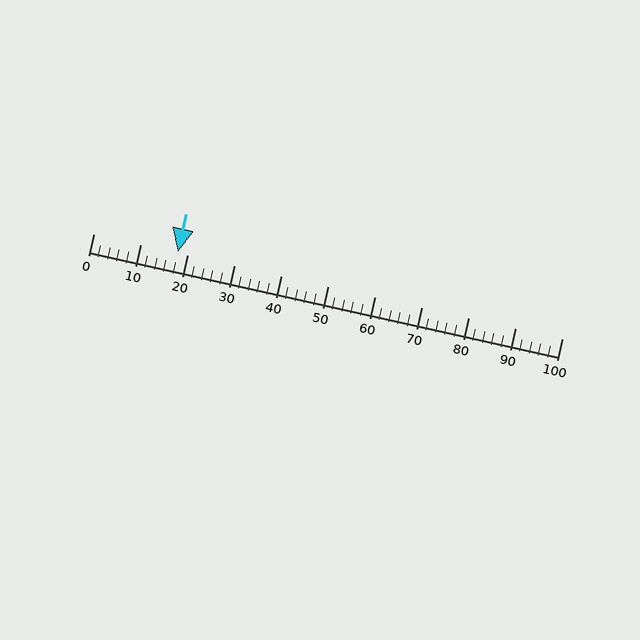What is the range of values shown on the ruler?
The ruler shows values from 0 to 100.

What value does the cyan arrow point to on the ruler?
The cyan arrow points to approximately 18.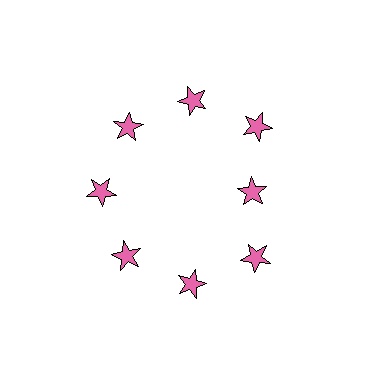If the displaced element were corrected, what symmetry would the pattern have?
It would have 8-fold rotational symmetry — the pattern would map onto itself every 45 degrees.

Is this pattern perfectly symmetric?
No. The 8 pink stars are arranged in a ring, but one element near the 3 o'clock position is pulled inward toward the center, breaking the 8-fold rotational symmetry.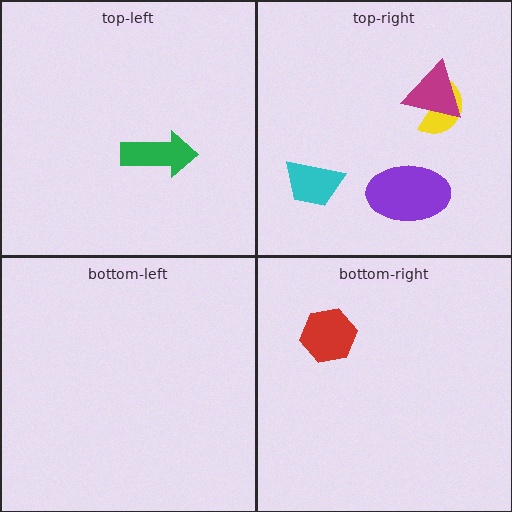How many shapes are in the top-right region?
4.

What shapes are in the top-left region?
The green arrow.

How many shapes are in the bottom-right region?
1.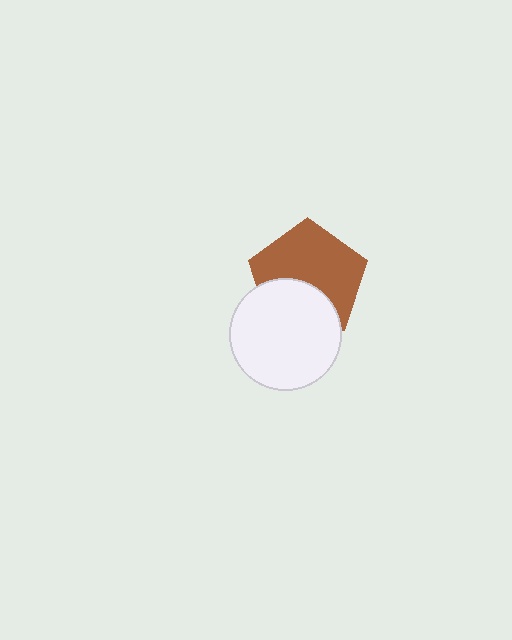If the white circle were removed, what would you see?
You would see the complete brown pentagon.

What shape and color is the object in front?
The object in front is a white circle.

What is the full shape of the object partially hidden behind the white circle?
The partially hidden object is a brown pentagon.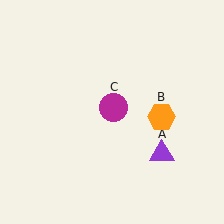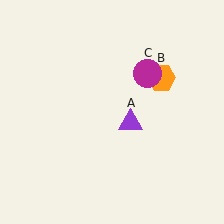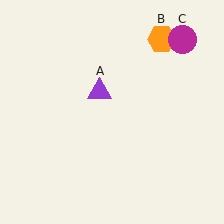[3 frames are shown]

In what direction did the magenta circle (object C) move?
The magenta circle (object C) moved up and to the right.